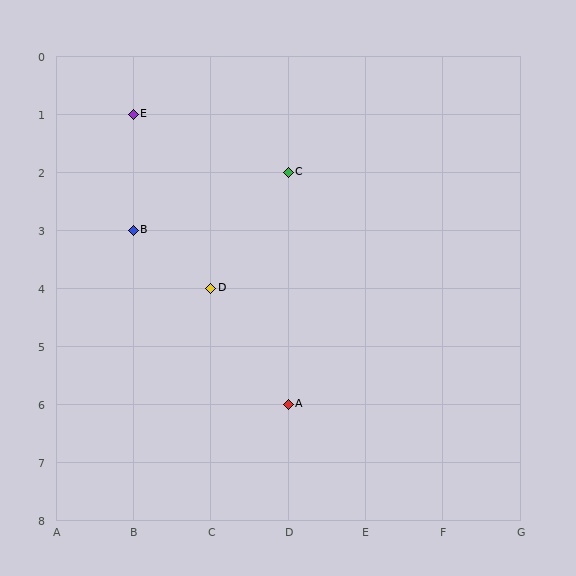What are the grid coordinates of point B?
Point B is at grid coordinates (B, 3).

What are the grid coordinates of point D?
Point D is at grid coordinates (C, 4).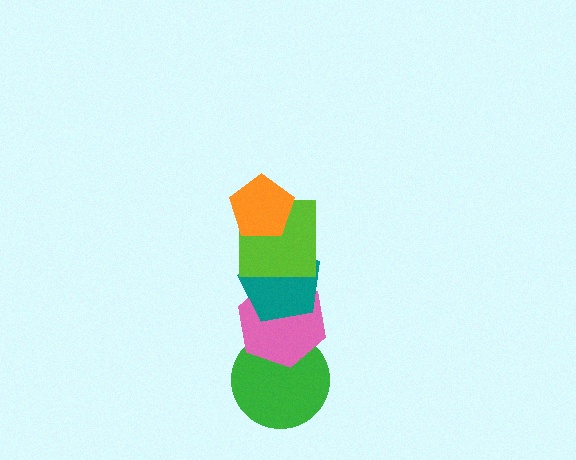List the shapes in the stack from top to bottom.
From top to bottom: the orange pentagon, the lime square, the teal pentagon, the pink hexagon, the green circle.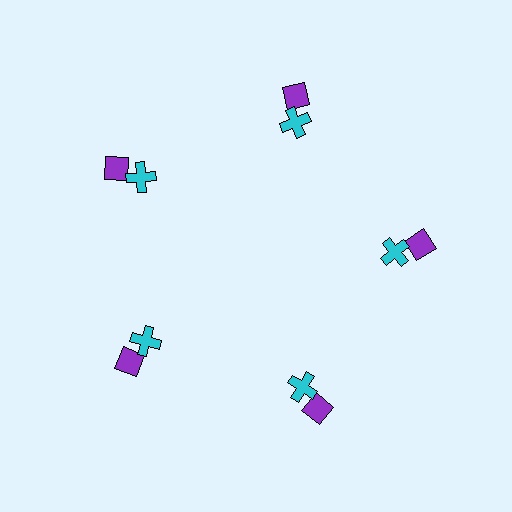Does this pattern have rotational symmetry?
Yes, this pattern has 5-fold rotational symmetry. It looks the same after rotating 72 degrees around the center.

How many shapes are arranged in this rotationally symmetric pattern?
There are 10 shapes, arranged in 5 groups of 2.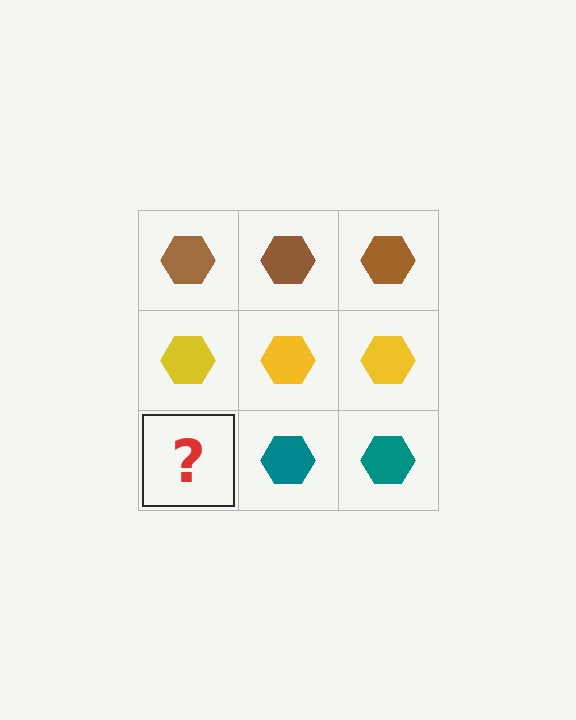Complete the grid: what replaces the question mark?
The question mark should be replaced with a teal hexagon.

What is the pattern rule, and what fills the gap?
The rule is that each row has a consistent color. The gap should be filled with a teal hexagon.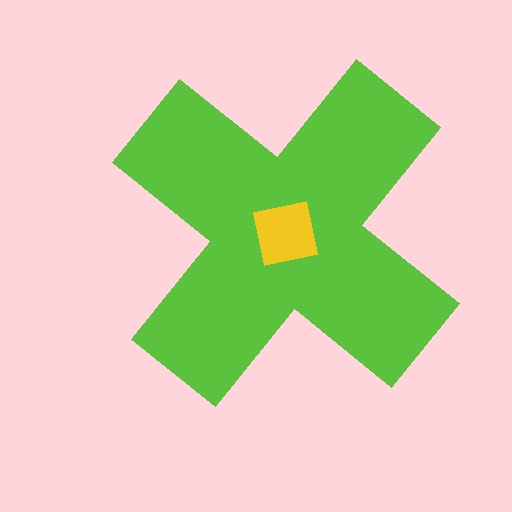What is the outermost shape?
The lime cross.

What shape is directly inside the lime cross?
The yellow square.